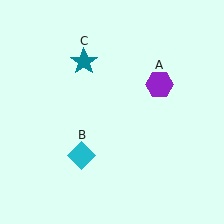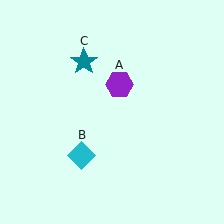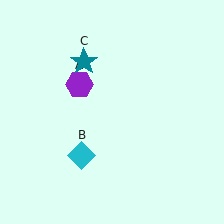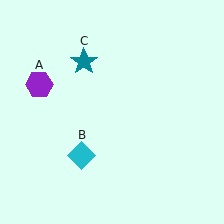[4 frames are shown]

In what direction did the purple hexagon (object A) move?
The purple hexagon (object A) moved left.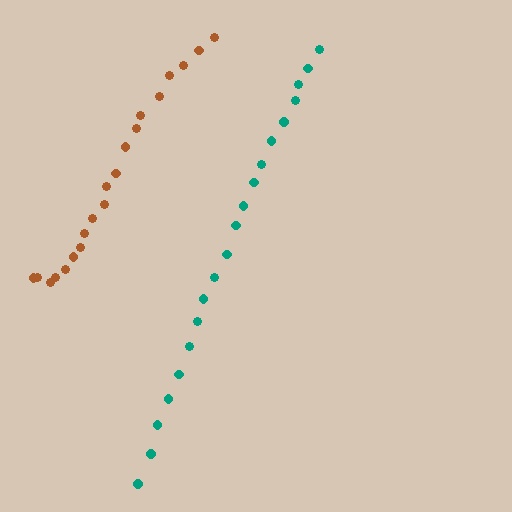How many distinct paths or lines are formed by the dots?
There are 2 distinct paths.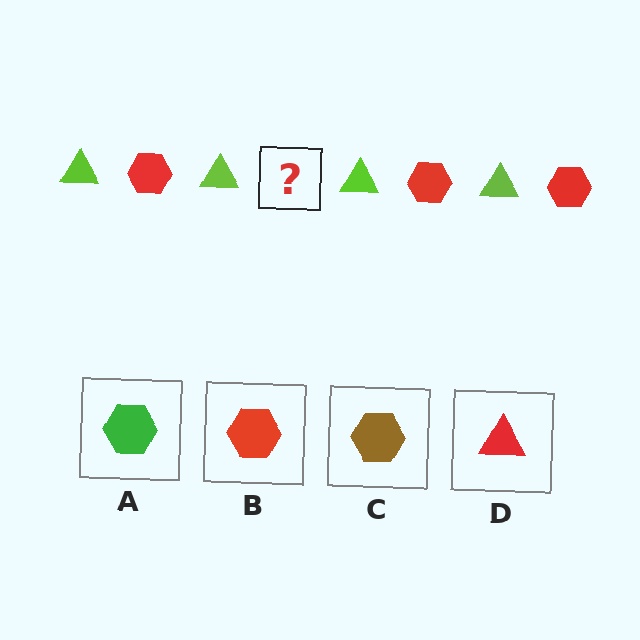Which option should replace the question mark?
Option B.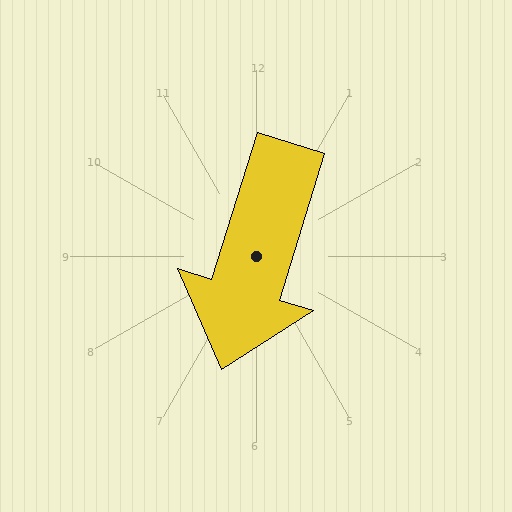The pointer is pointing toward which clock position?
Roughly 7 o'clock.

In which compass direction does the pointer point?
South.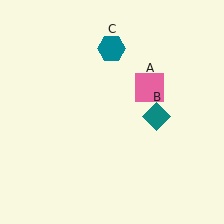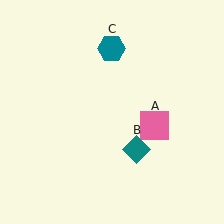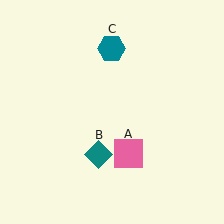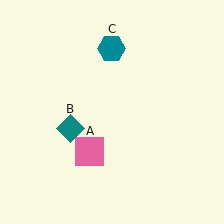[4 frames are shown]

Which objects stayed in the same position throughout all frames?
Teal hexagon (object C) remained stationary.